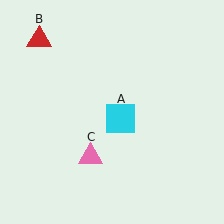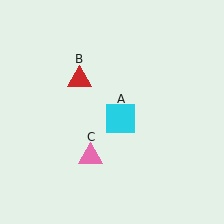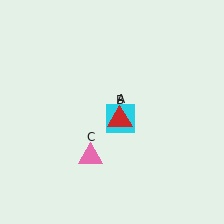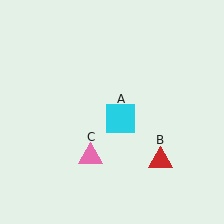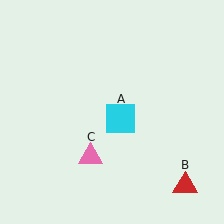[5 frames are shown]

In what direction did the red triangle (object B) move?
The red triangle (object B) moved down and to the right.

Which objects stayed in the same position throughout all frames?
Cyan square (object A) and pink triangle (object C) remained stationary.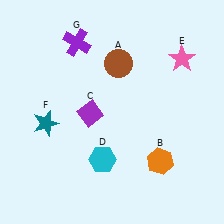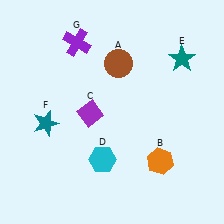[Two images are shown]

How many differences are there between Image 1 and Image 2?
There is 1 difference between the two images.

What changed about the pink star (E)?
In Image 1, E is pink. In Image 2, it changed to teal.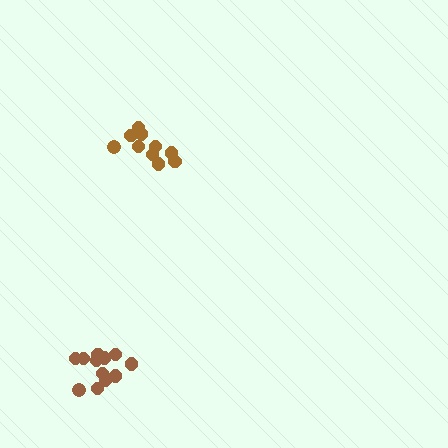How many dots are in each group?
Group 1: 10 dots, Group 2: 12 dots (22 total).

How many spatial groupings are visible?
There are 2 spatial groupings.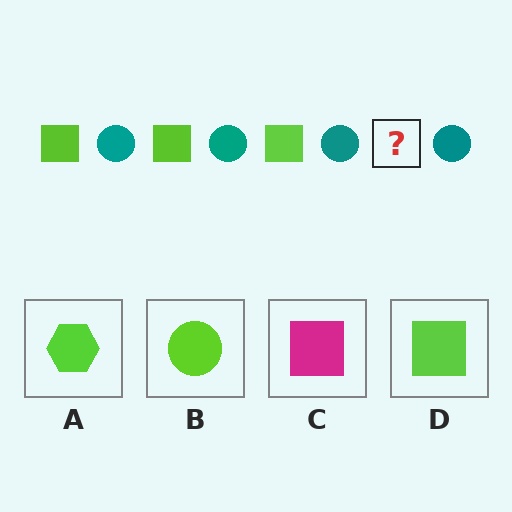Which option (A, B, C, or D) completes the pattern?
D.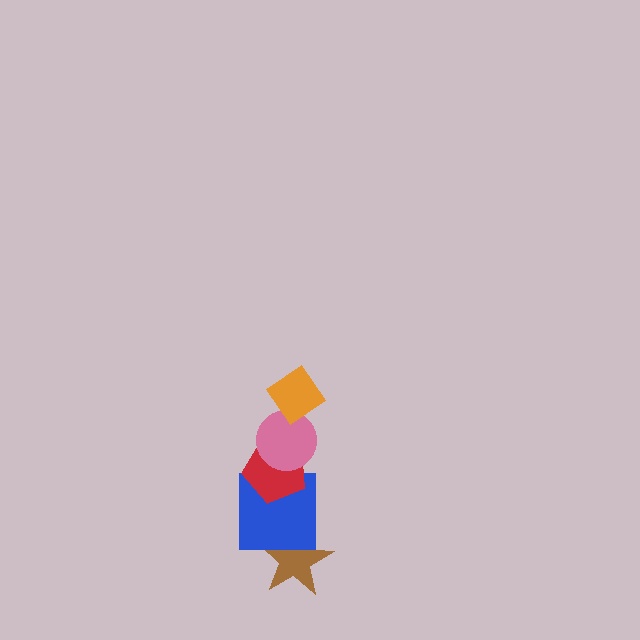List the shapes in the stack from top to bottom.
From top to bottom: the orange diamond, the pink circle, the red pentagon, the blue square, the brown star.